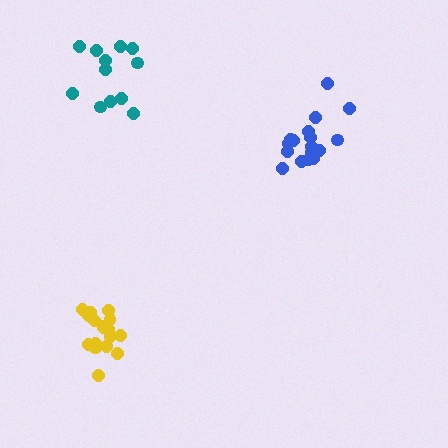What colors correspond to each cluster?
The clusters are colored: blue, teal, yellow.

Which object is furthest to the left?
The teal cluster is leftmost.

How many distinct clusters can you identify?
There are 3 distinct clusters.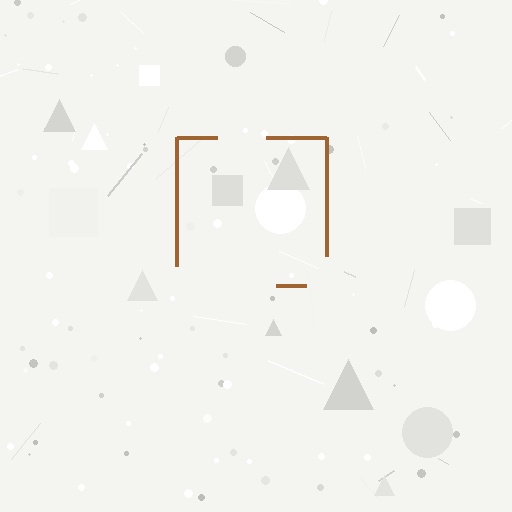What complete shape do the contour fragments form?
The contour fragments form a square.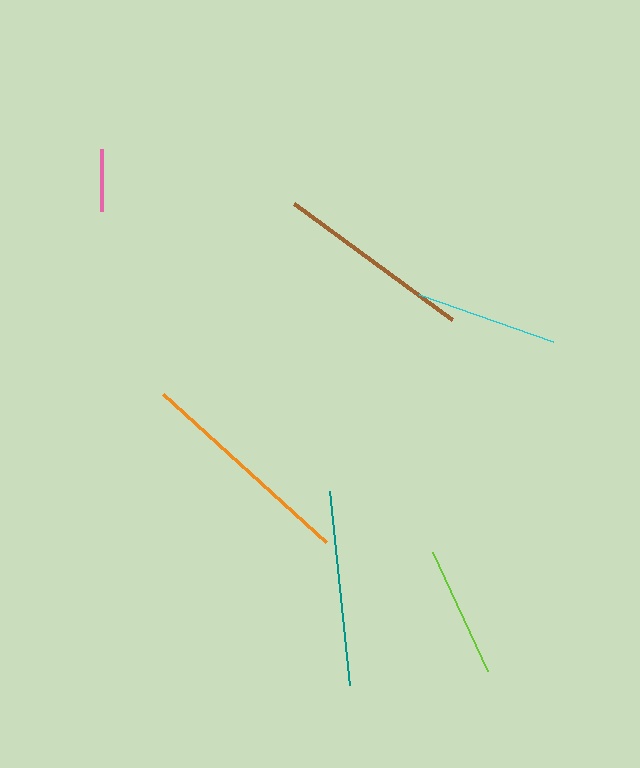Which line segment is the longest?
The orange line is the longest at approximately 221 pixels.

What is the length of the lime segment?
The lime segment is approximately 132 pixels long.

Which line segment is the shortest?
The pink line is the shortest at approximately 63 pixels.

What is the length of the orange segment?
The orange segment is approximately 221 pixels long.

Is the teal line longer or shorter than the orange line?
The orange line is longer than the teal line.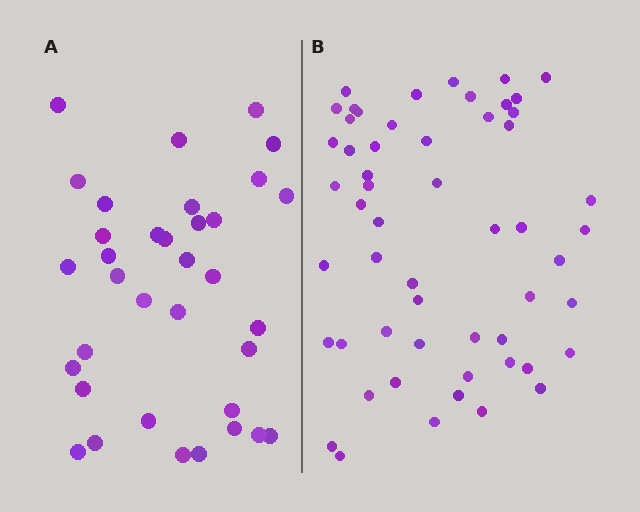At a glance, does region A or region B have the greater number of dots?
Region B (the right region) has more dots.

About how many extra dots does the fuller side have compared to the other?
Region B has approximately 20 more dots than region A.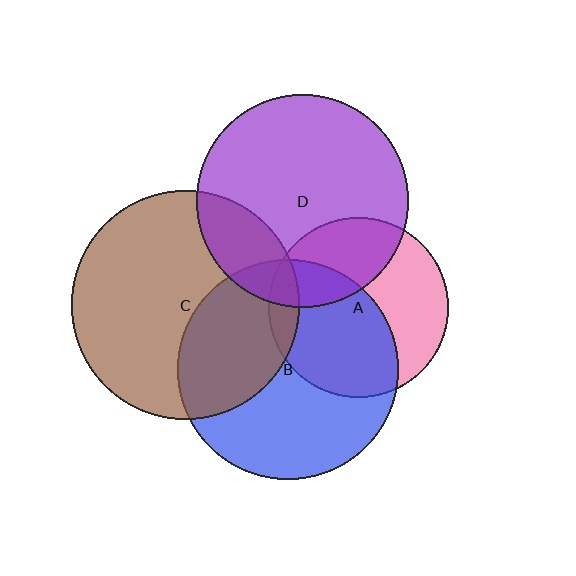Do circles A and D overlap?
Yes.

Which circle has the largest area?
Circle C (brown).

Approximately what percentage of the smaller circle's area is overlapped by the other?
Approximately 30%.